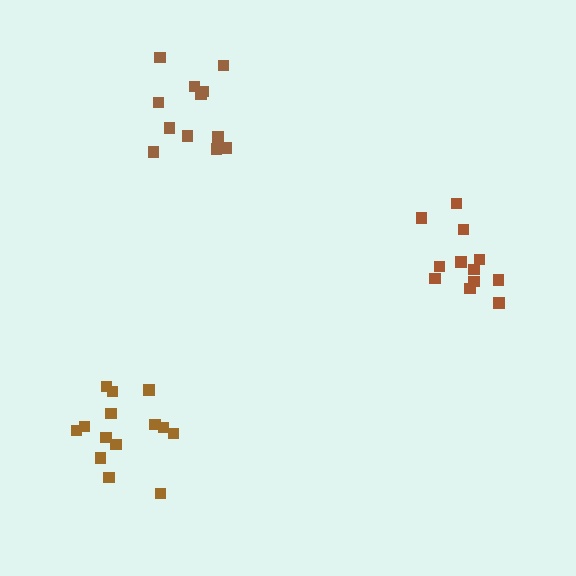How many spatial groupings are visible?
There are 3 spatial groupings.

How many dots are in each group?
Group 1: 13 dots, Group 2: 12 dots, Group 3: 15 dots (40 total).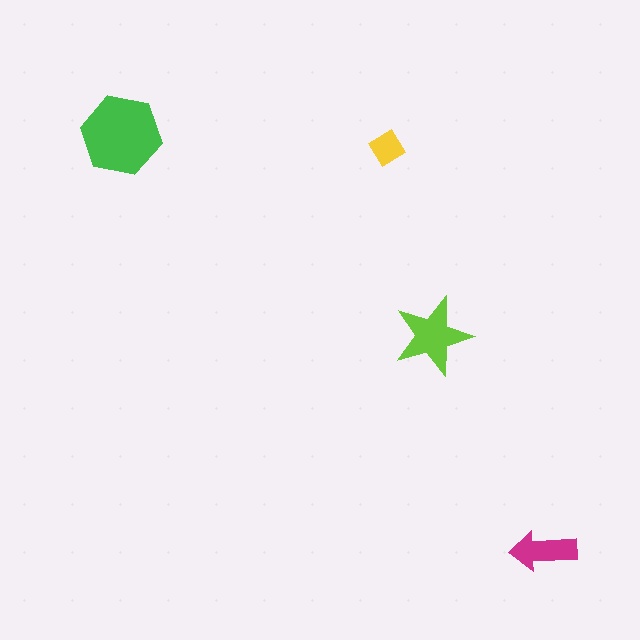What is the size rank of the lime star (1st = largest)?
2nd.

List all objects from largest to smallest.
The green hexagon, the lime star, the magenta arrow, the yellow diamond.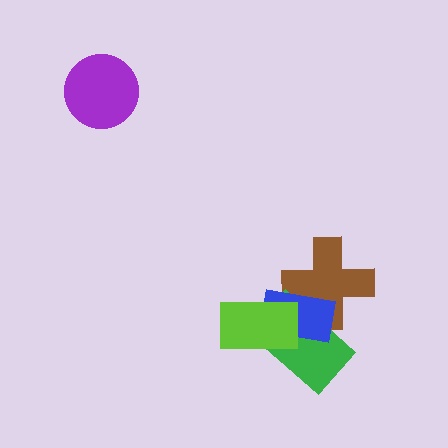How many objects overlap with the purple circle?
0 objects overlap with the purple circle.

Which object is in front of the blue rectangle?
The lime rectangle is in front of the blue rectangle.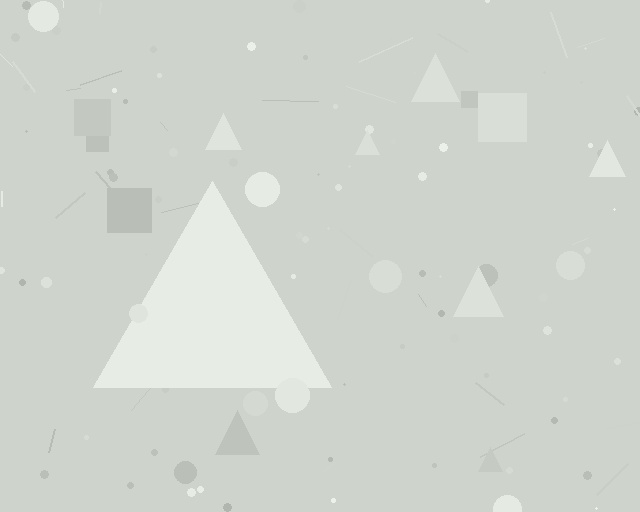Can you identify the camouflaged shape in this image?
The camouflaged shape is a triangle.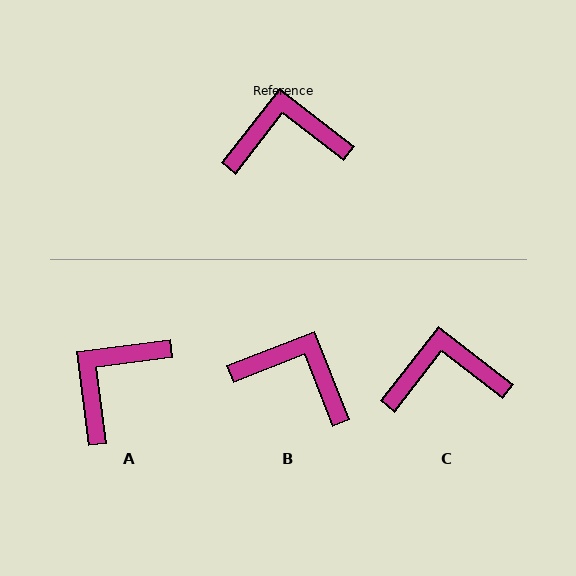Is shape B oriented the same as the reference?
No, it is off by about 31 degrees.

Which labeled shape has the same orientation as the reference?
C.